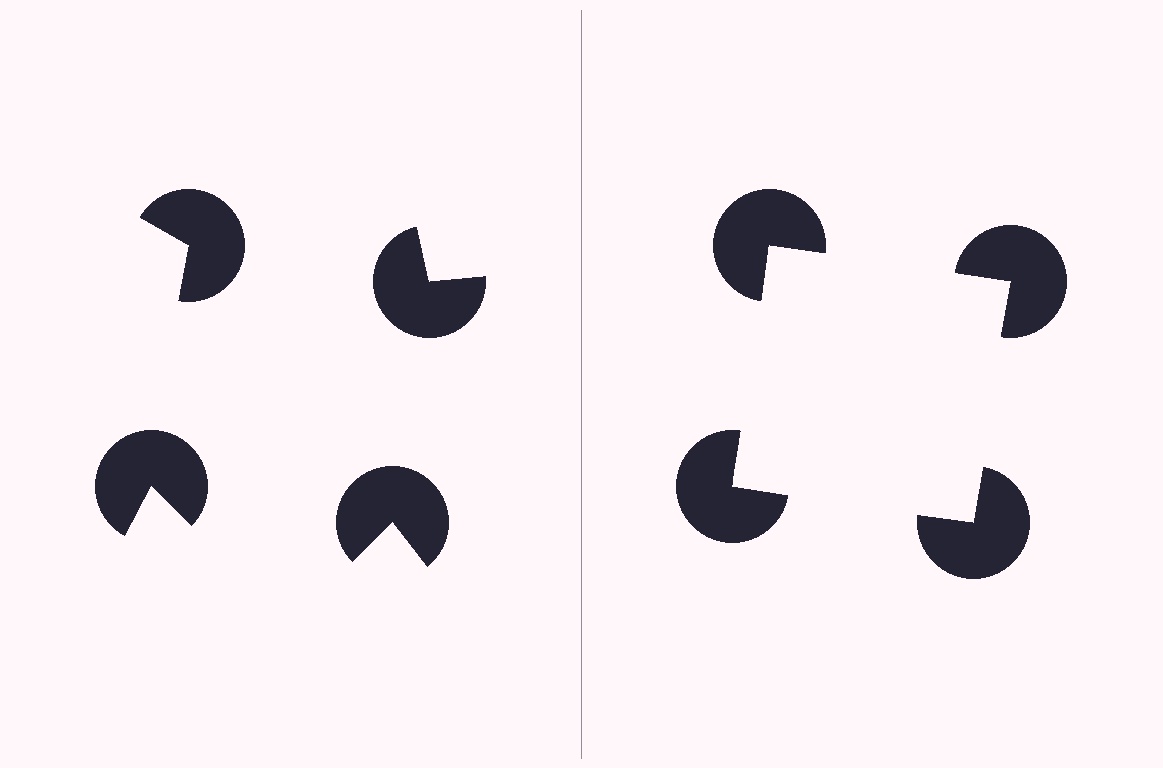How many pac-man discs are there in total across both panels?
8 — 4 on each side.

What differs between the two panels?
The pac-man discs are positioned identically on both sides; only the wedge orientations differ. On the right they align to a square; on the left they are misaligned.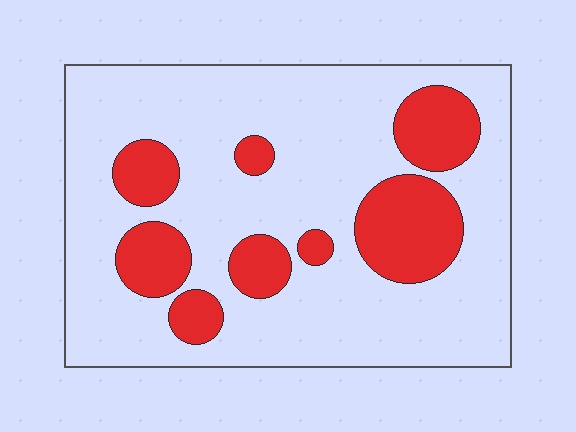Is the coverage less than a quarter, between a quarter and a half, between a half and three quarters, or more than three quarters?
Less than a quarter.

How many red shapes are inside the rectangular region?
8.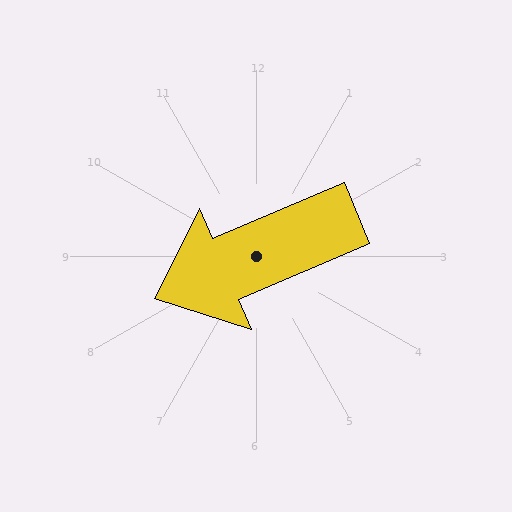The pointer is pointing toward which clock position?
Roughly 8 o'clock.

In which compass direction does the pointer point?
Southwest.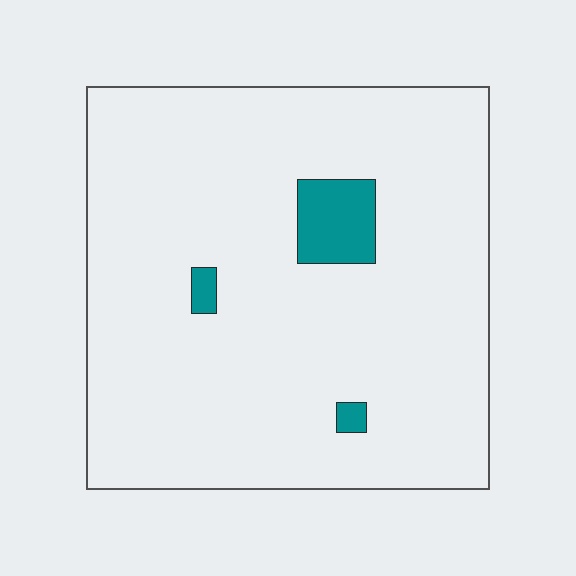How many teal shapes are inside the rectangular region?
3.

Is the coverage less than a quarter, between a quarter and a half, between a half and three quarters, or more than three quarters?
Less than a quarter.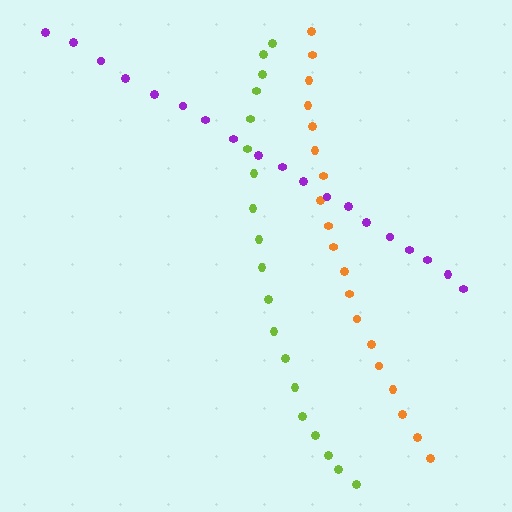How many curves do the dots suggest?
There are 3 distinct paths.